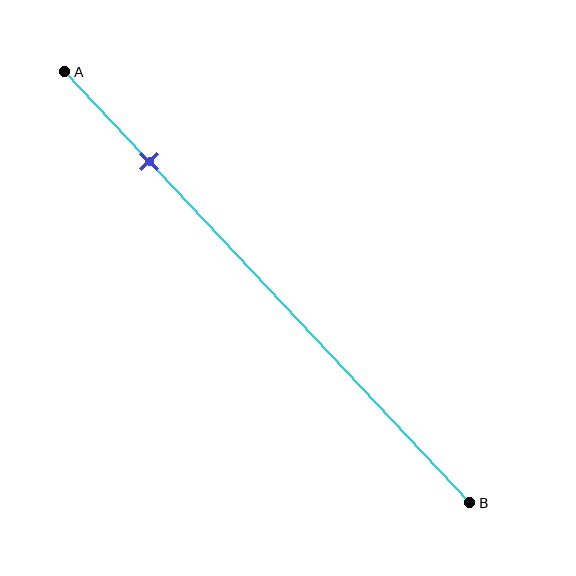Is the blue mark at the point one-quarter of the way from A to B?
No, the mark is at about 20% from A, not at the 25% one-quarter point.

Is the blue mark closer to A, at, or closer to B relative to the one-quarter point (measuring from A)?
The blue mark is closer to point A than the one-quarter point of segment AB.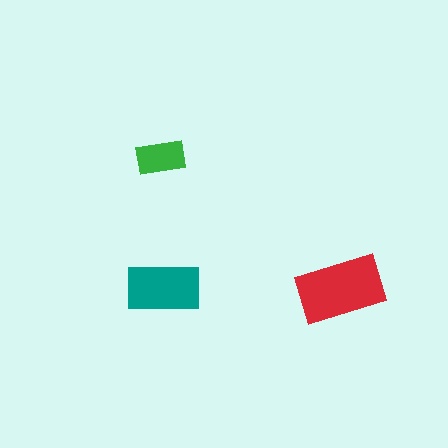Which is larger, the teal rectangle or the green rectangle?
The teal one.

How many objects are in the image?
There are 3 objects in the image.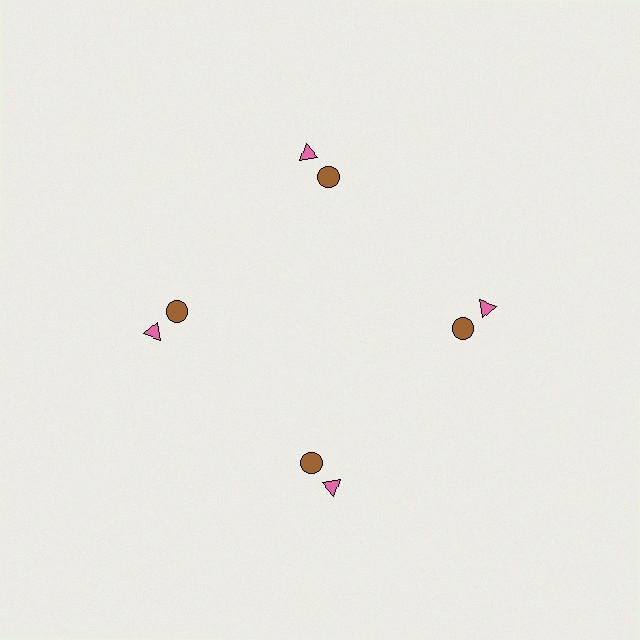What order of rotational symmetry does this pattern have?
This pattern has 4-fold rotational symmetry.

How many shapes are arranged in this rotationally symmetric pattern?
There are 8 shapes, arranged in 4 groups of 2.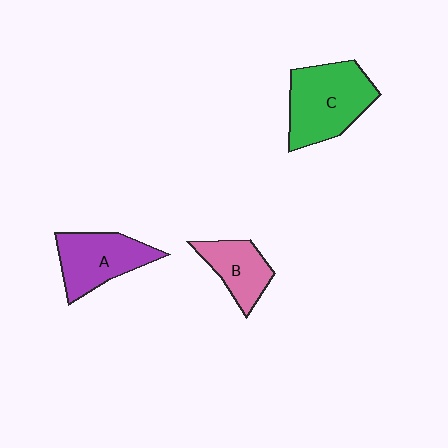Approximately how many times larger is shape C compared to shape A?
Approximately 1.3 times.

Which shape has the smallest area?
Shape B (pink).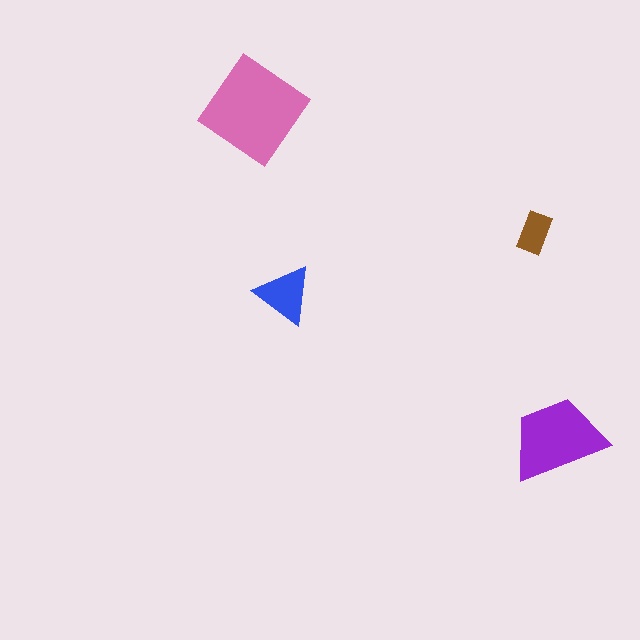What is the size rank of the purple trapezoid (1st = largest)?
2nd.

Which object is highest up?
The pink diamond is topmost.